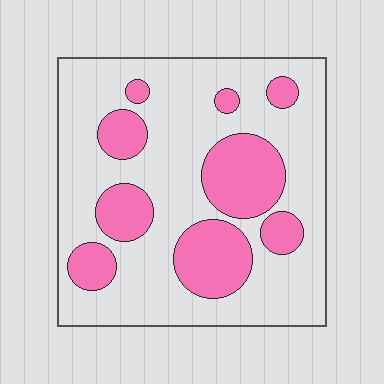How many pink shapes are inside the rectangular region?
9.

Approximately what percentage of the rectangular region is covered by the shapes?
Approximately 30%.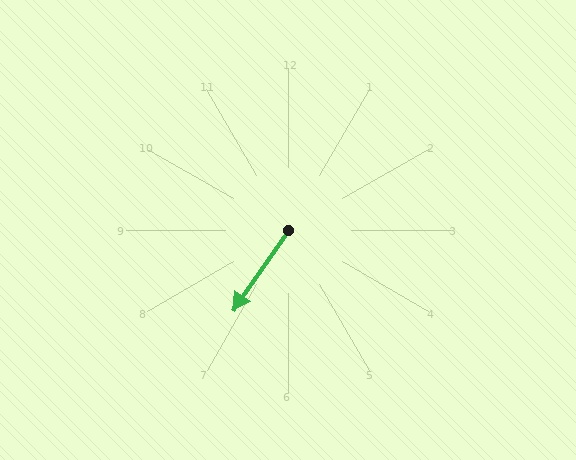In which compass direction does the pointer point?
Southwest.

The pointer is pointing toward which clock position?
Roughly 7 o'clock.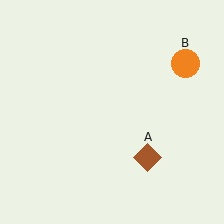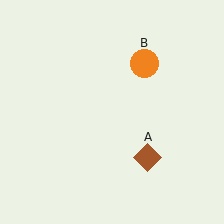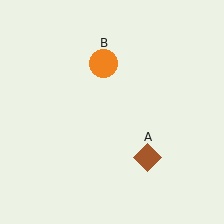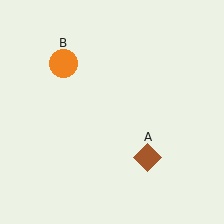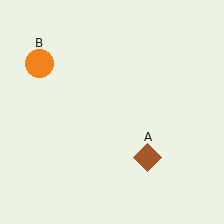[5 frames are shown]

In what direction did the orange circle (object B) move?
The orange circle (object B) moved left.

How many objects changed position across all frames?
1 object changed position: orange circle (object B).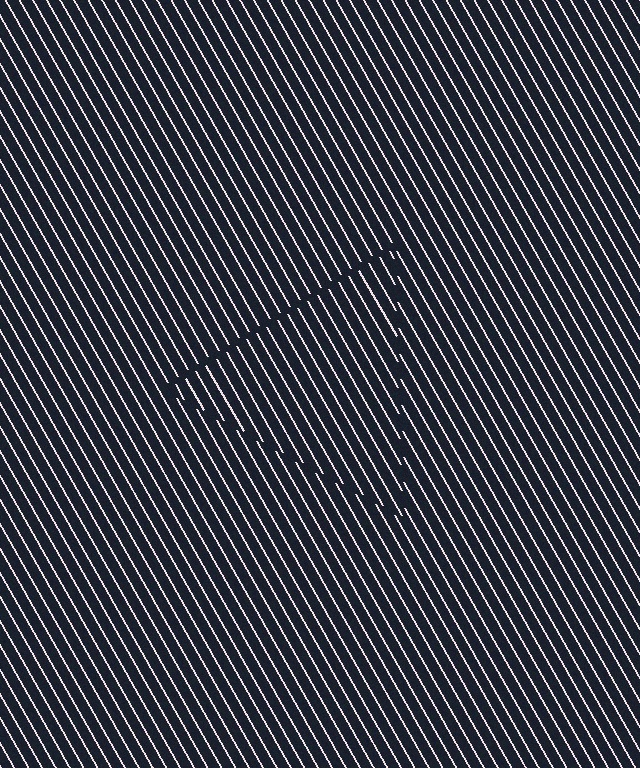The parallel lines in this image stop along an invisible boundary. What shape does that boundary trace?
An illusory triangle. The interior of the shape contains the same grating, shifted by half a period — the contour is defined by the phase discontinuity where line-ends from the inner and outer gratings abut.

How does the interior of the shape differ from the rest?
The interior of the shape contains the same grating, shifted by half a period — the contour is defined by the phase discontinuity where line-ends from the inner and outer gratings abut.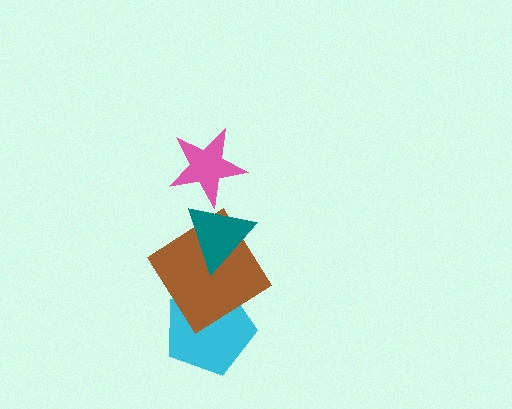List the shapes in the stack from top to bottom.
From top to bottom: the pink star, the teal triangle, the brown diamond, the cyan pentagon.